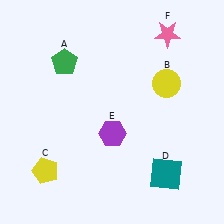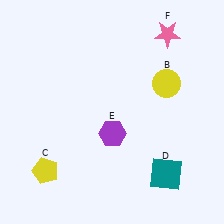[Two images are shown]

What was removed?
The green pentagon (A) was removed in Image 2.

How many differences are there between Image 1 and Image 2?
There is 1 difference between the two images.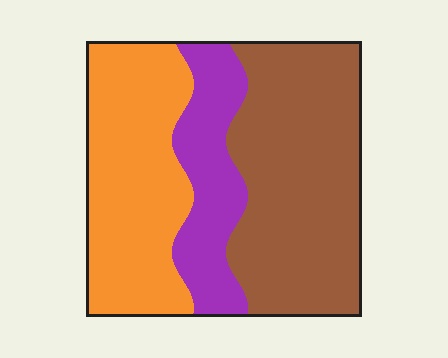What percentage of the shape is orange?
Orange covers roughly 35% of the shape.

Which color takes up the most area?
Brown, at roughly 45%.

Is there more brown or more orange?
Brown.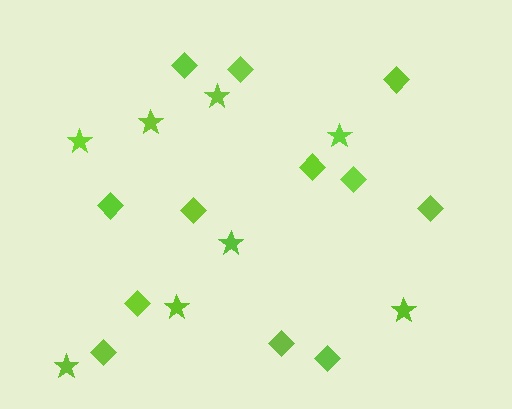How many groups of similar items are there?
There are 2 groups: one group of stars (8) and one group of diamonds (12).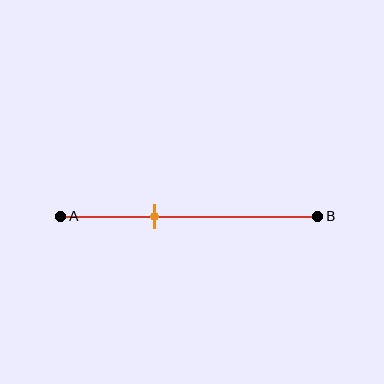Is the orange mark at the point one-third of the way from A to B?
No, the mark is at about 35% from A, not at the 33% one-third point.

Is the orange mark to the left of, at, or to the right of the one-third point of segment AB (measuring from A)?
The orange mark is to the right of the one-third point of segment AB.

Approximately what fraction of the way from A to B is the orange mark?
The orange mark is approximately 35% of the way from A to B.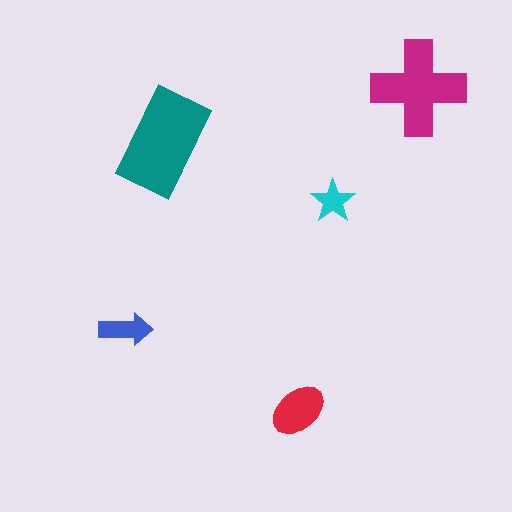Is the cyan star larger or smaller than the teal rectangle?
Smaller.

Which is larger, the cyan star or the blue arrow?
The blue arrow.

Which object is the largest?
The teal rectangle.